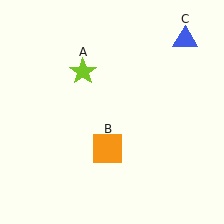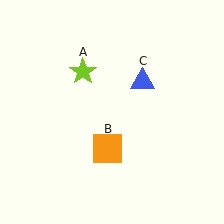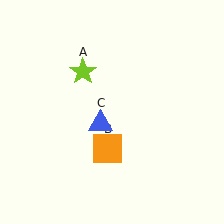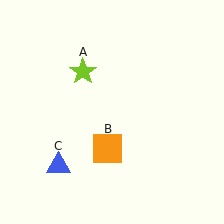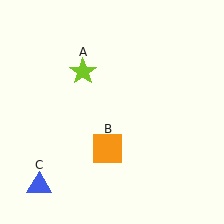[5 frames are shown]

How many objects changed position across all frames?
1 object changed position: blue triangle (object C).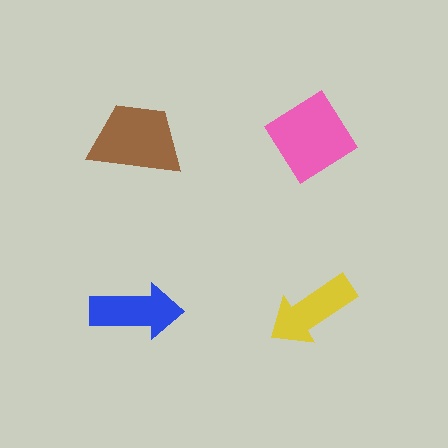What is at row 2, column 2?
A yellow arrow.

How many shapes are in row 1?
2 shapes.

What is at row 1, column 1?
A brown trapezoid.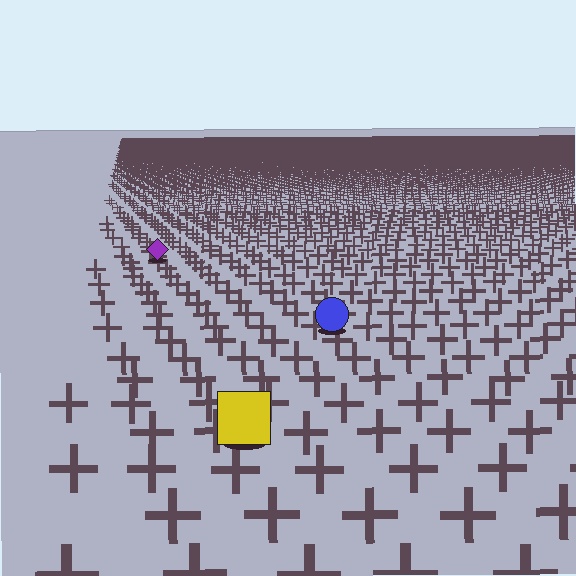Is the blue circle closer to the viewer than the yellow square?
No. The yellow square is closer — you can tell from the texture gradient: the ground texture is coarser near it.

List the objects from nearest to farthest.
From nearest to farthest: the yellow square, the blue circle, the purple diamond.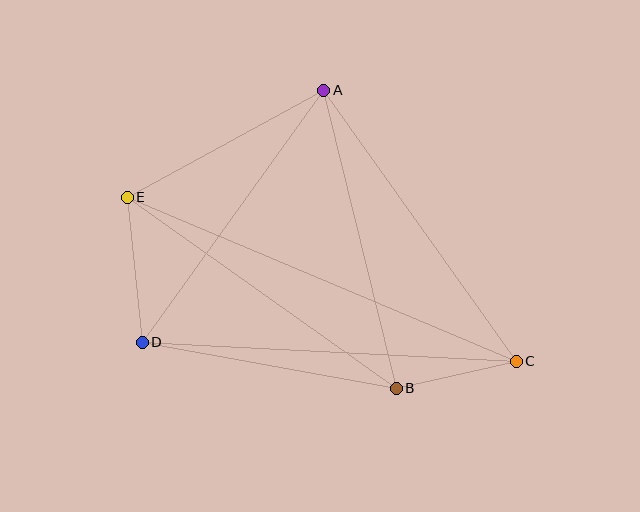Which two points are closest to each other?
Points B and C are closest to each other.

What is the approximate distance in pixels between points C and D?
The distance between C and D is approximately 374 pixels.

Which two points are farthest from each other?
Points C and E are farthest from each other.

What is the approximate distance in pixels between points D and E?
The distance between D and E is approximately 146 pixels.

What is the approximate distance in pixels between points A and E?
The distance between A and E is approximately 224 pixels.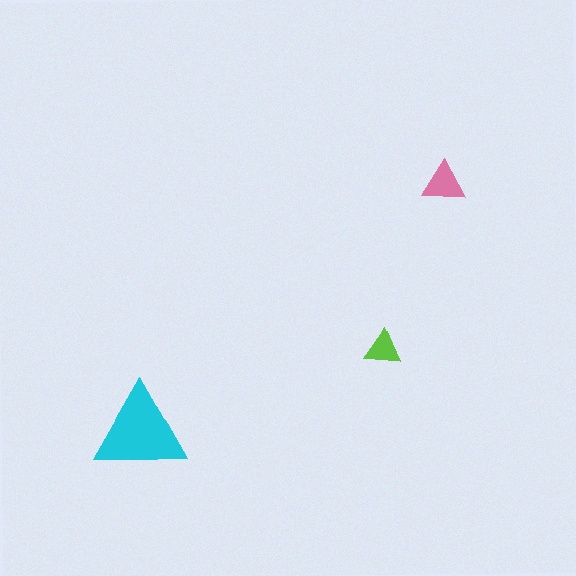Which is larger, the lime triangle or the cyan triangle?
The cyan one.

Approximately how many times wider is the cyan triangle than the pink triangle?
About 2 times wider.